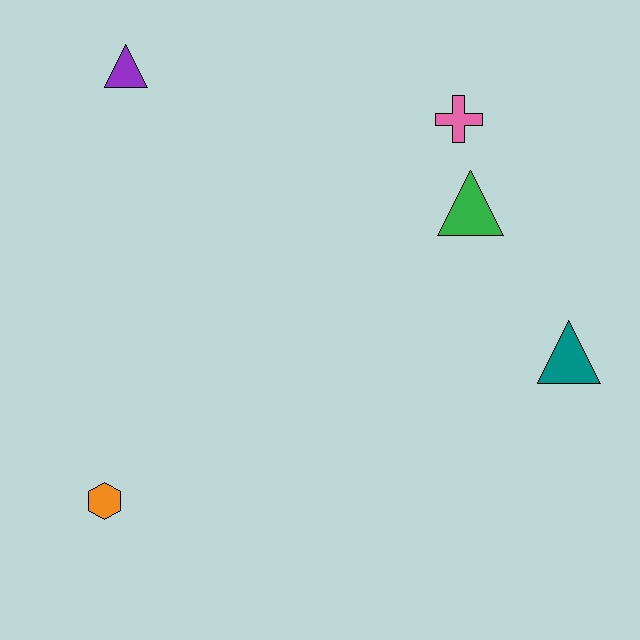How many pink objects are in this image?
There is 1 pink object.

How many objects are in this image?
There are 5 objects.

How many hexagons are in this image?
There is 1 hexagon.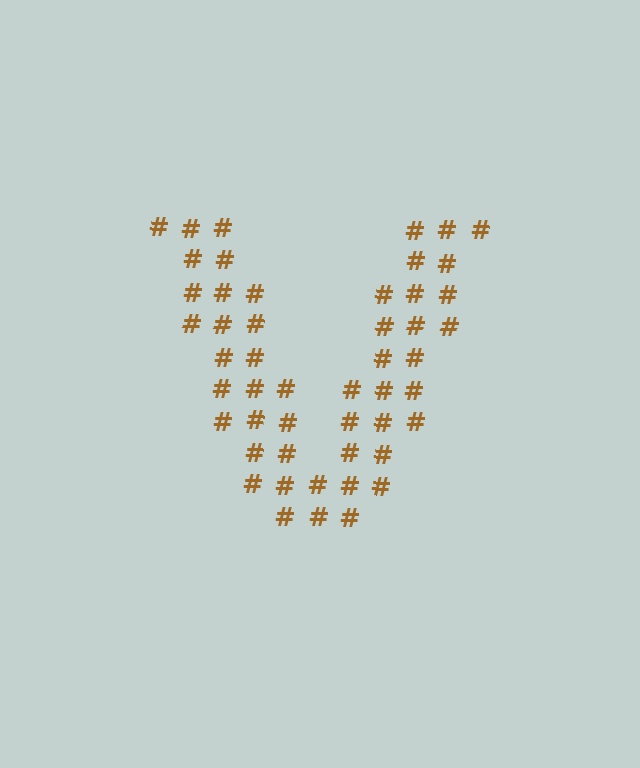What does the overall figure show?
The overall figure shows the letter V.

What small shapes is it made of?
It is made of small hash symbols.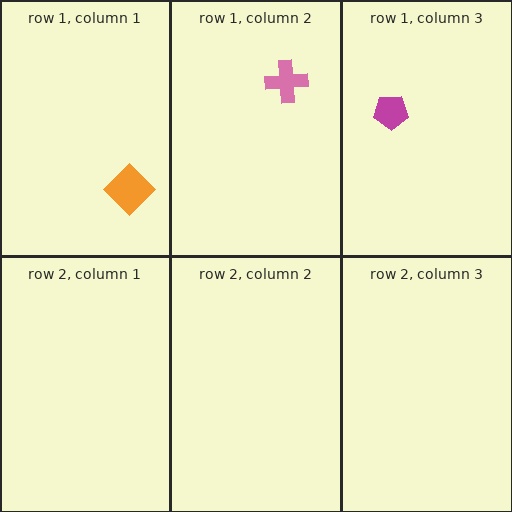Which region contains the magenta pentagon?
The row 1, column 3 region.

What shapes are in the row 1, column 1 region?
The orange diamond.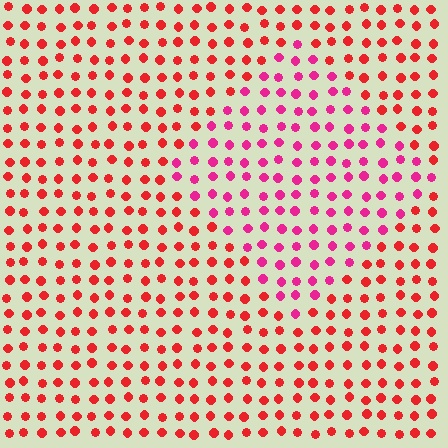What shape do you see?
I see a diamond.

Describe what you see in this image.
The image is filled with small red elements in a uniform arrangement. A diamond-shaped region is visible where the elements are tinted to a slightly different hue, forming a subtle color boundary.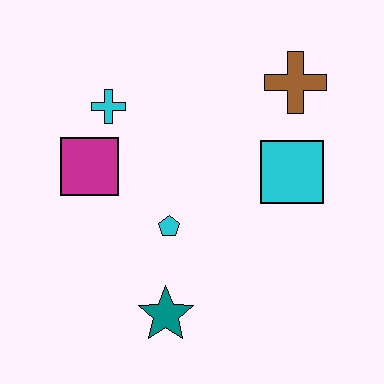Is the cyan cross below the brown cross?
Yes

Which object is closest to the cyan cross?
The magenta square is closest to the cyan cross.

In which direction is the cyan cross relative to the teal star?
The cyan cross is above the teal star.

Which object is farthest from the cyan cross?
The teal star is farthest from the cyan cross.